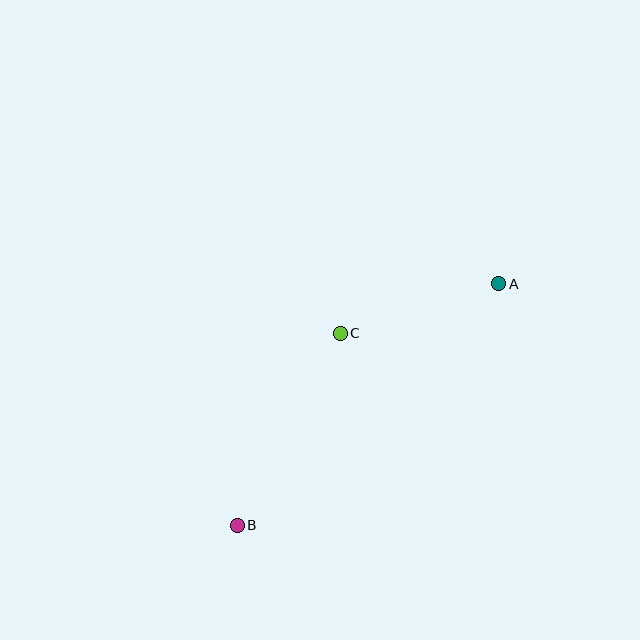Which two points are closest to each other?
Points A and C are closest to each other.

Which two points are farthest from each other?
Points A and B are farthest from each other.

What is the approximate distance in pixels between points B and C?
The distance between B and C is approximately 218 pixels.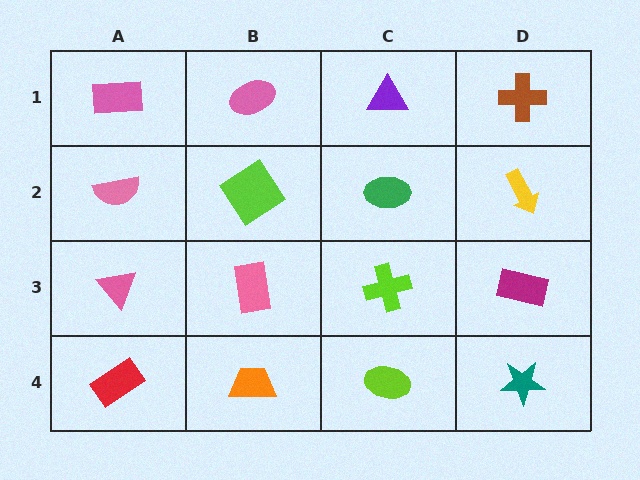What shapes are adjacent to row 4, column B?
A pink rectangle (row 3, column B), a red rectangle (row 4, column A), a lime ellipse (row 4, column C).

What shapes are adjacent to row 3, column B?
A lime diamond (row 2, column B), an orange trapezoid (row 4, column B), a pink triangle (row 3, column A), a lime cross (row 3, column C).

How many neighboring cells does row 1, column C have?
3.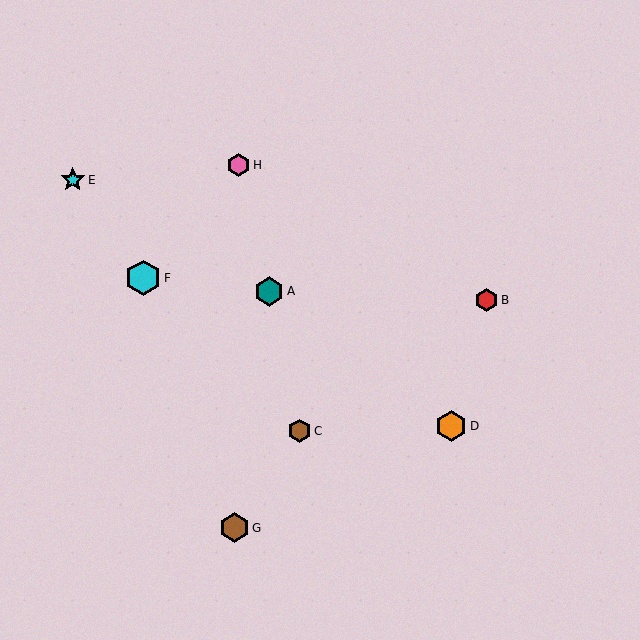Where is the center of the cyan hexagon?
The center of the cyan hexagon is at (143, 278).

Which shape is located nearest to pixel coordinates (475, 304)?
The red hexagon (labeled B) at (487, 300) is nearest to that location.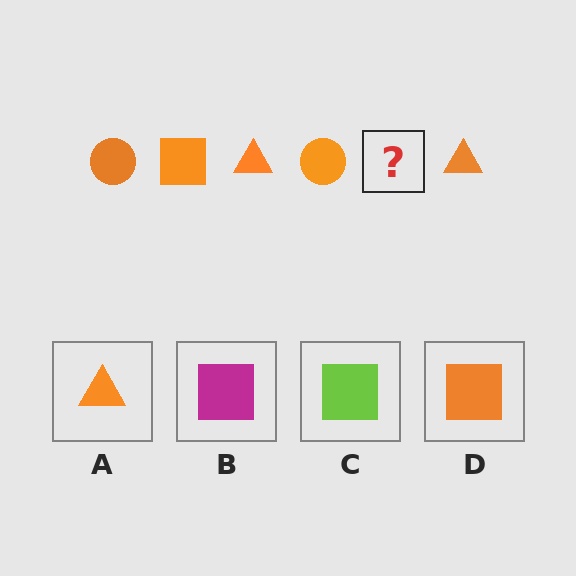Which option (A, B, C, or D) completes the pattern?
D.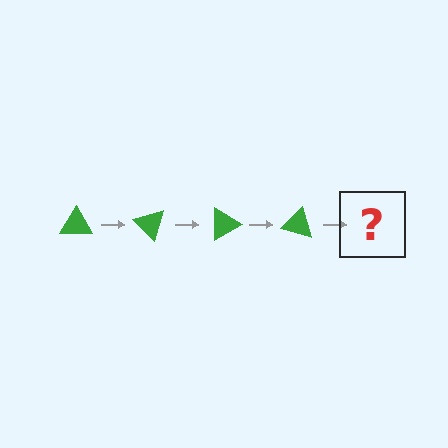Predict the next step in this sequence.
The next step is a green triangle rotated 180 degrees.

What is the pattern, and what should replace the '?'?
The pattern is that the triangle rotates 45 degrees each step. The '?' should be a green triangle rotated 180 degrees.